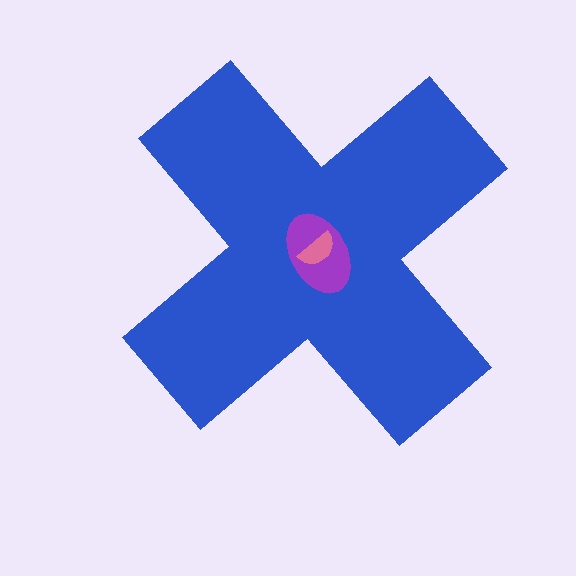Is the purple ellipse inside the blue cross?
Yes.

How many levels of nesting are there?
3.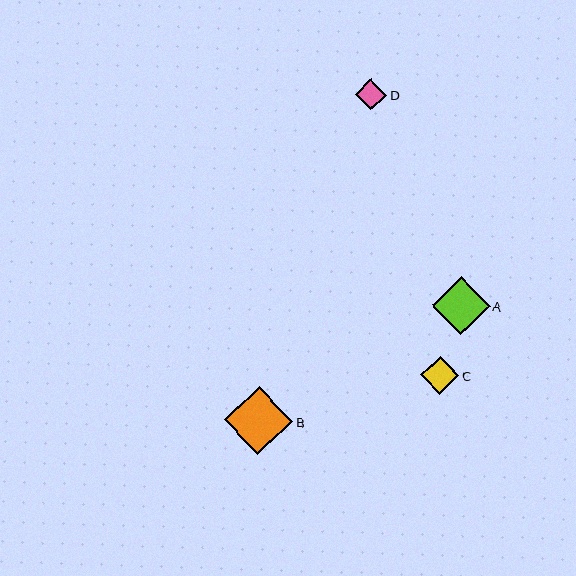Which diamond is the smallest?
Diamond D is the smallest with a size of approximately 32 pixels.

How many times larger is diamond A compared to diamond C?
Diamond A is approximately 1.5 times the size of diamond C.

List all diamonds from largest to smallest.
From largest to smallest: B, A, C, D.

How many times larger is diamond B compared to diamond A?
Diamond B is approximately 1.2 times the size of diamond A.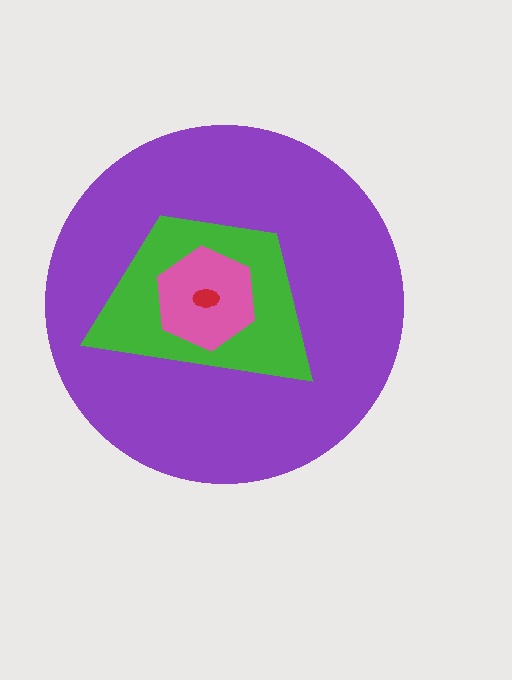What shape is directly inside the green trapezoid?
The pink hexagon.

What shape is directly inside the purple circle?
The green trapezoid.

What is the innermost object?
The red ellipse.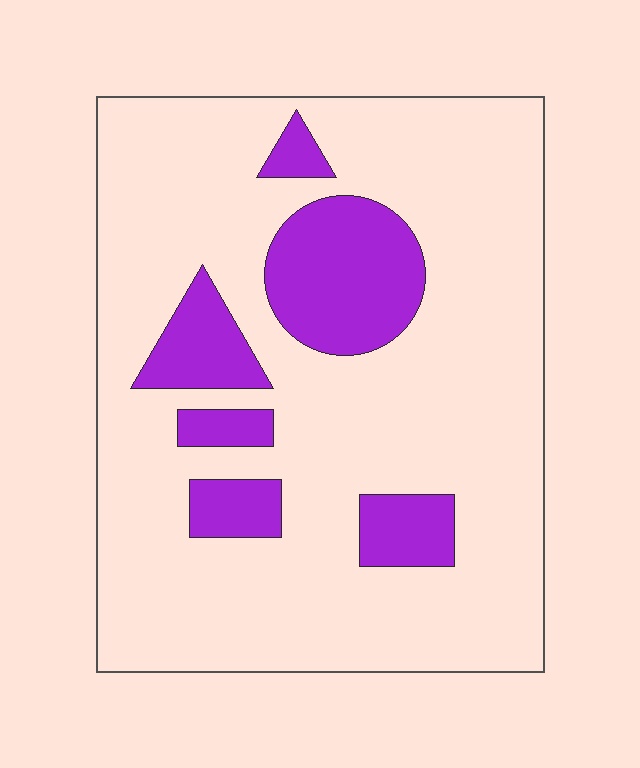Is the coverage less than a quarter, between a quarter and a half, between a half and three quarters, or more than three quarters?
Less than a quarter.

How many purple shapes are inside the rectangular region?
6.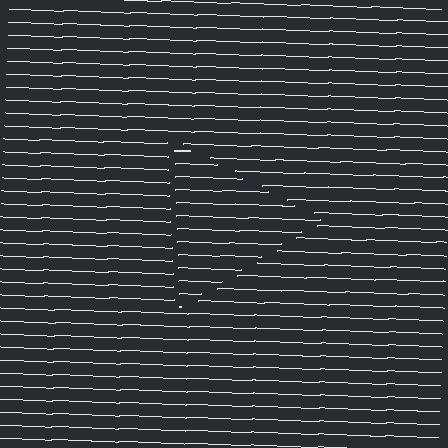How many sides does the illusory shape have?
3 sides — the line-ends trace a triangle.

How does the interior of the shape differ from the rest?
The interior of the shape contains the same grating, shifted by half a period — the contour is defined by the phase discontinuity where line-ends from the inner and outer gratings abut.